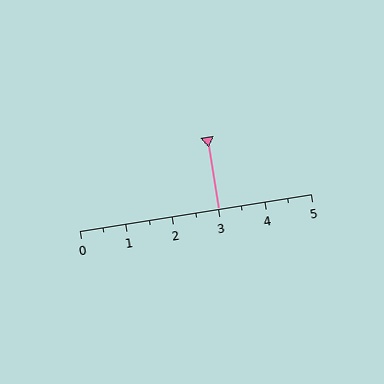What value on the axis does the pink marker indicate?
The marker indicates approximately 3.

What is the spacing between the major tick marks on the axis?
The major ticks are spaced 1 apart.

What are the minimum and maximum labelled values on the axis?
The axis runs from 0 to 5.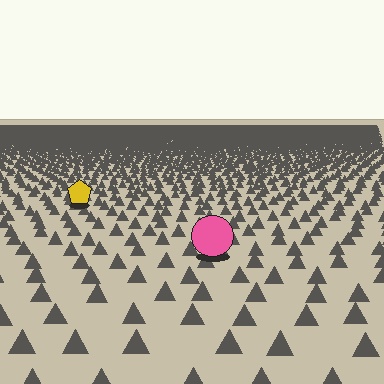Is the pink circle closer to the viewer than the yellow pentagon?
Yes. The pink circle is closer — you can tell from the texture gradient: the ground texture is coarser near it.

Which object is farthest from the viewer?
The yellow pentagon is farthest from the viewer. It appears smaller and the ground texture around it is denser.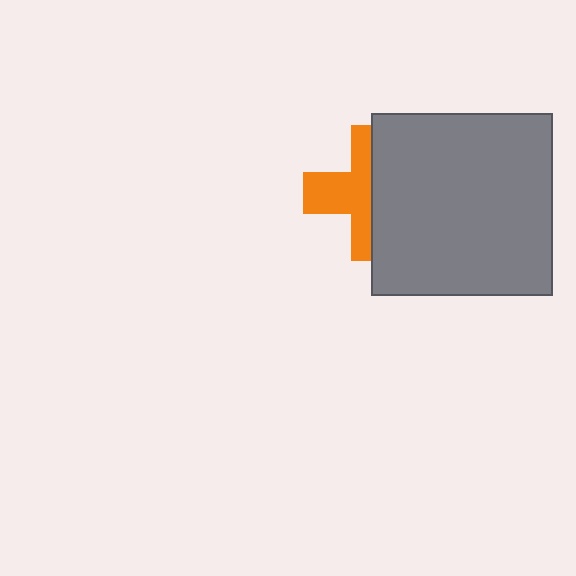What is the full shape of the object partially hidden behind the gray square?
The partially hidden object is an orange cross.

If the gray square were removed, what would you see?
You would see the complete orange cross.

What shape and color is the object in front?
The object in front is a gray square.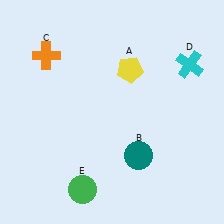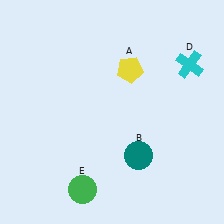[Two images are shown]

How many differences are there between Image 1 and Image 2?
There is 1 difference between the two images.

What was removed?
The orange cross (C) was removed in Image 2.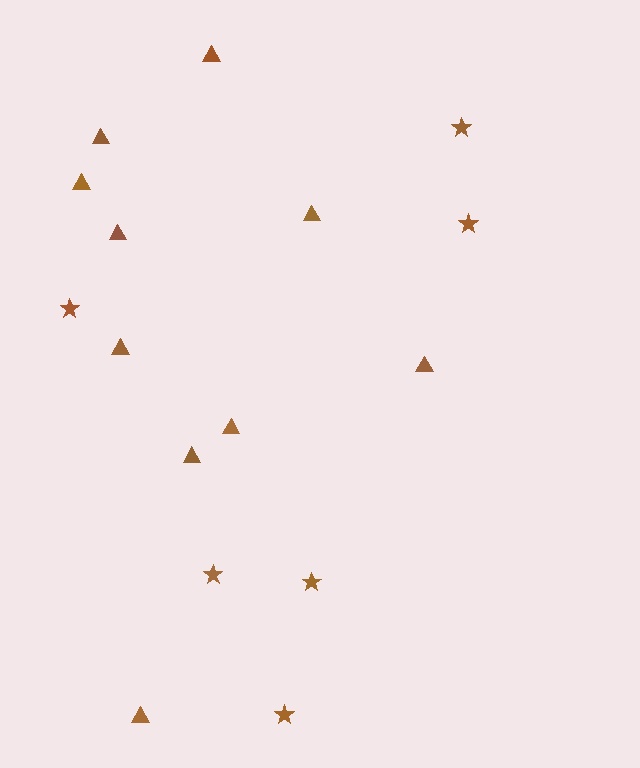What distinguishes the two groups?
There are 2 groups: one group of stars (6) and one group of triangles (10).